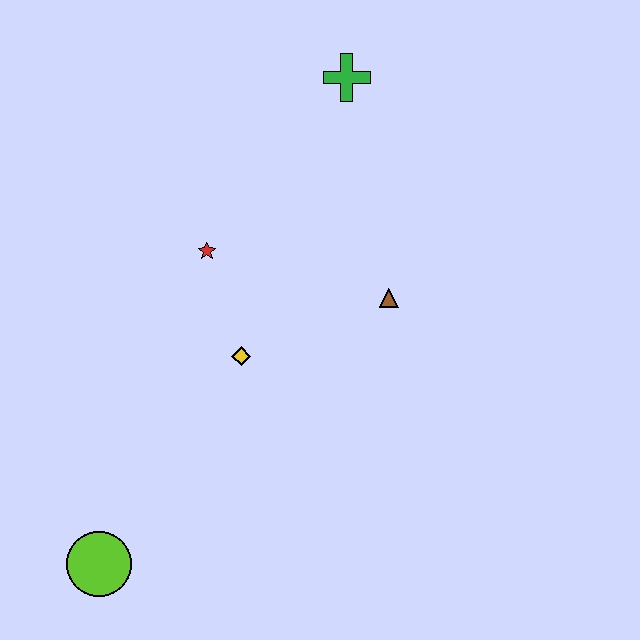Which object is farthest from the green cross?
The lime circle is farthest from the green cross.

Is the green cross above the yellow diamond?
Yes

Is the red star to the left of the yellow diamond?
Yes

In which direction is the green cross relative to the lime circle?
The green cross is above the lime circle.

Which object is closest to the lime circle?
The yellow diamond is closest to the lime circle.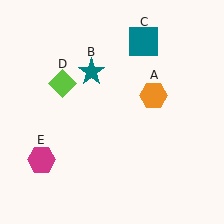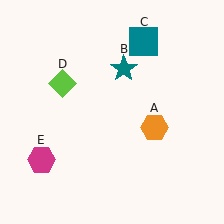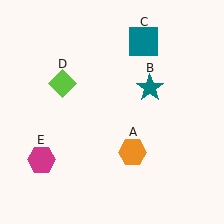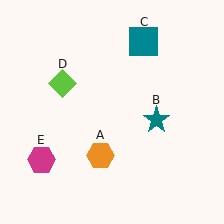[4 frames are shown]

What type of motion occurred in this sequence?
The orange hexagon (object A), teal star (object B) rotated clockwise around the center of the scene.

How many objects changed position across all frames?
2 objects changed position: orange hexagon (object A), teal star (object B).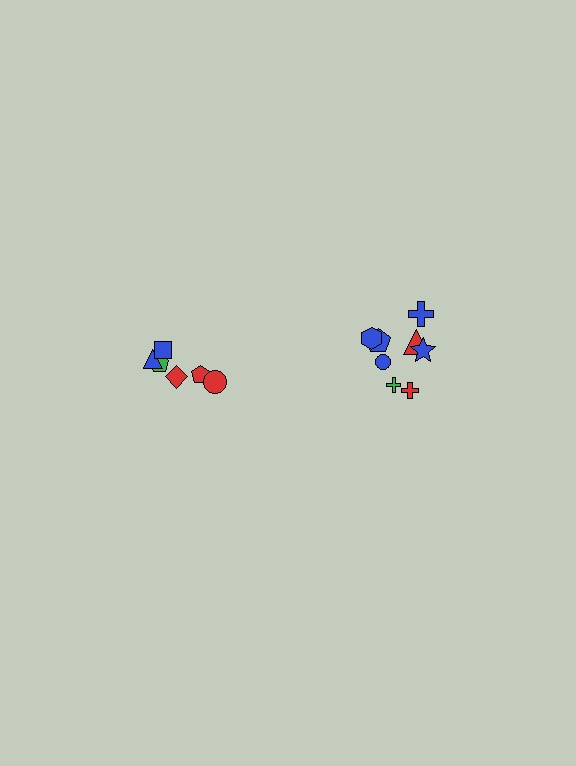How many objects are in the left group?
There are 6 objects.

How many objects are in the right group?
There are 8 objects.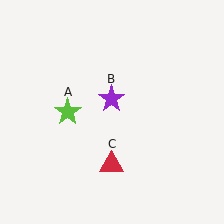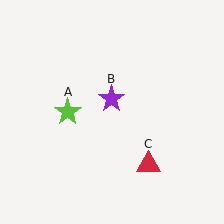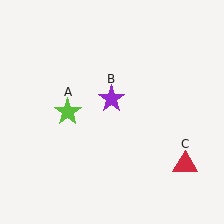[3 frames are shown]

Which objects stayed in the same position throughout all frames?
Lime star (object A) and purple star (object B) remained stationary.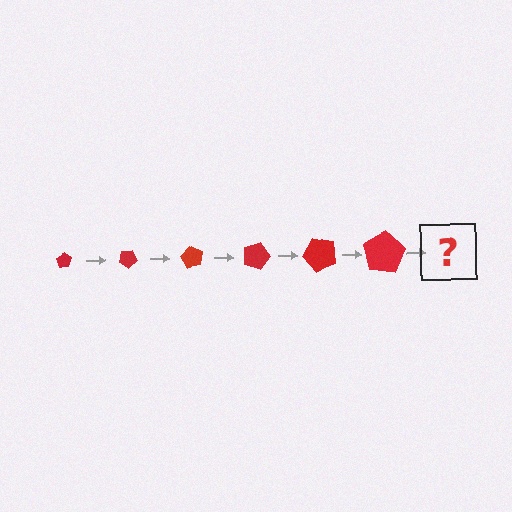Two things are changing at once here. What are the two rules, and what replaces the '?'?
The two rules are that the pentagon grows larger each step and it rotates 30 degrees each step. The '?' should be a pentagon, larger than the previous one and rotated 180 degrees from the start.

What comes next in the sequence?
The next element should be a pentagon, larger than the previous one and rotated 180 degrees from the start.